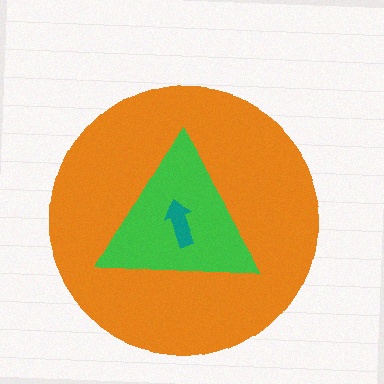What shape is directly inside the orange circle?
The green triangle.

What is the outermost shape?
The orange circle.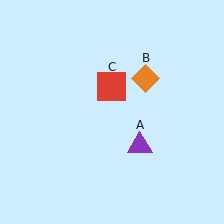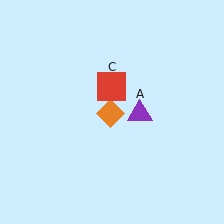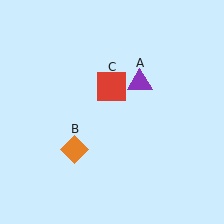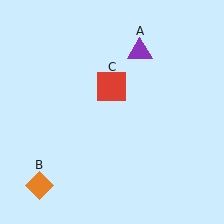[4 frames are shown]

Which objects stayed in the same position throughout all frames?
Red square (object C) remained stationary.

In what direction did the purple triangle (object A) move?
The purple triangle (object A) moved up.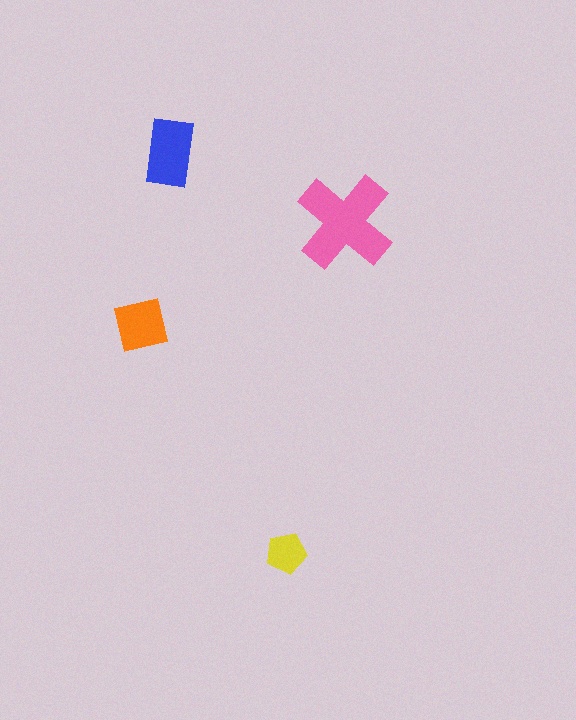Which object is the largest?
The pink cross.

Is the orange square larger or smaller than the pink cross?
Smaller.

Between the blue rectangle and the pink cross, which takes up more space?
The pink cross.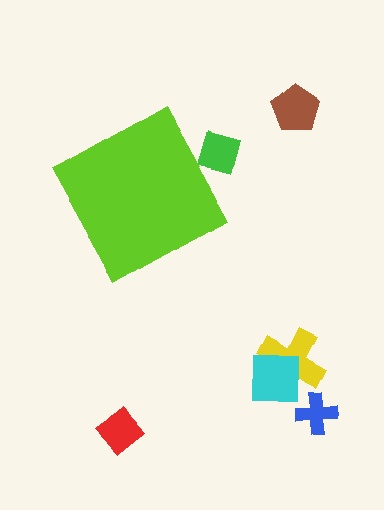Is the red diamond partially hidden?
No, the red diamond is fully visible.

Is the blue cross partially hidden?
No, the blue cross is fully visible.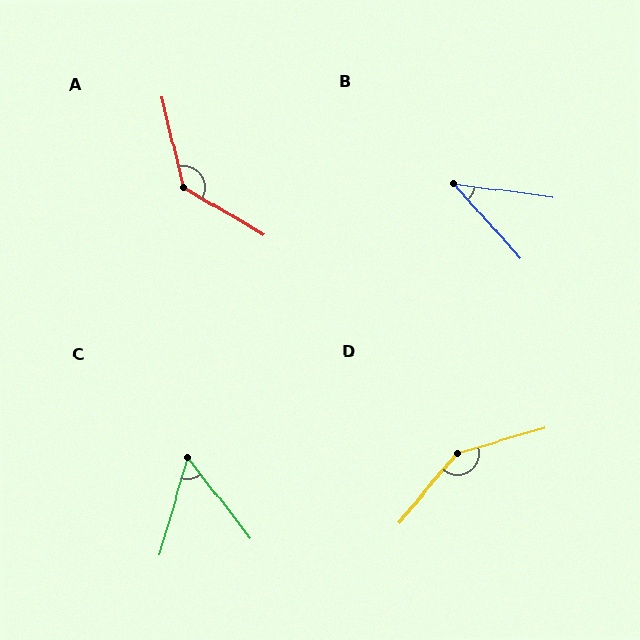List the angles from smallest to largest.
B (40°), C (54°), A (134°), D (146°).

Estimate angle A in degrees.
Approximately 134 degrees.